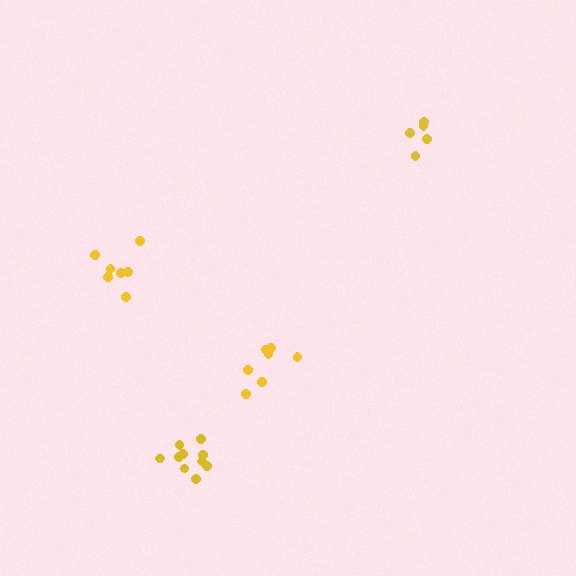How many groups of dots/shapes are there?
There are 4 groups.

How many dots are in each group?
Group 1: 10 dots, Group 2: 7 dots, Group 3: 5 dots, Group 4: 7 dots (29 total).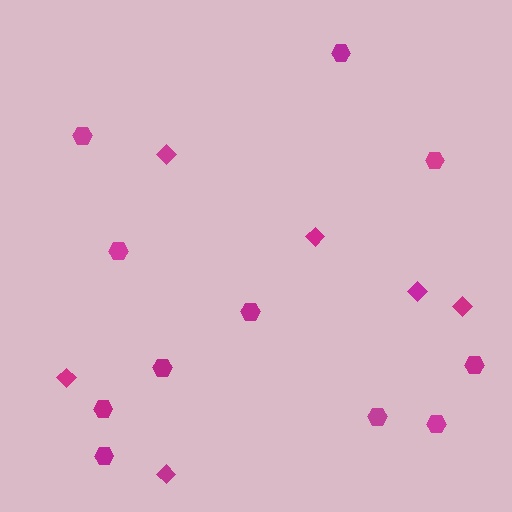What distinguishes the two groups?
There are 2 groups: one group of diamonds (6) and one group of hexagons (11).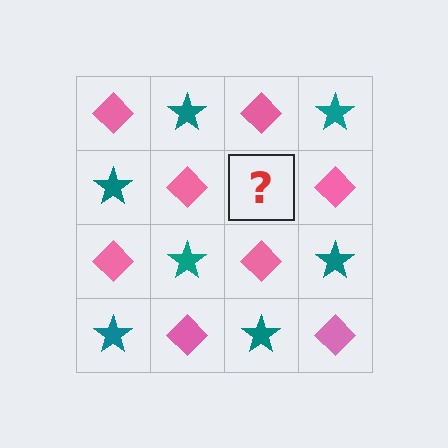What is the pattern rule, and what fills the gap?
The rule is that it alternates pink diamond and teal star in a checkerboard pattern. The gap should be filled with a teal star.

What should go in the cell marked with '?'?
The missing cell should contain a teal star.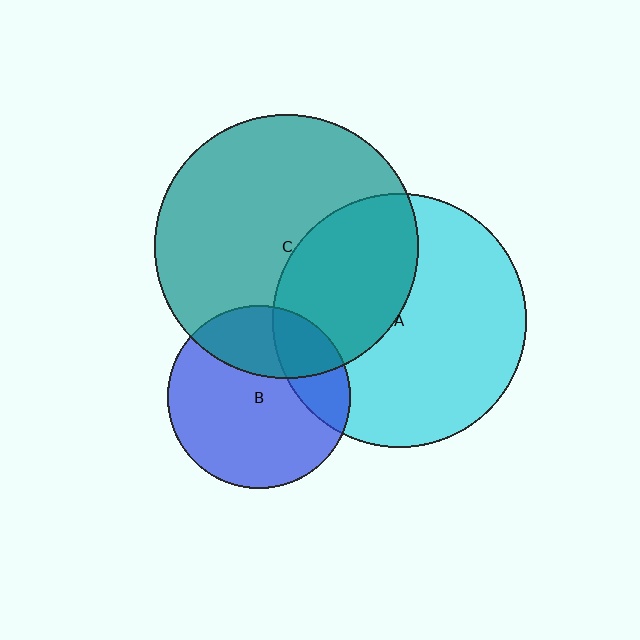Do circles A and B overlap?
Yes.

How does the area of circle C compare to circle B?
Approximately 2.1 times.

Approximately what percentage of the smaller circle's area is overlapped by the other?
Approximately 20%.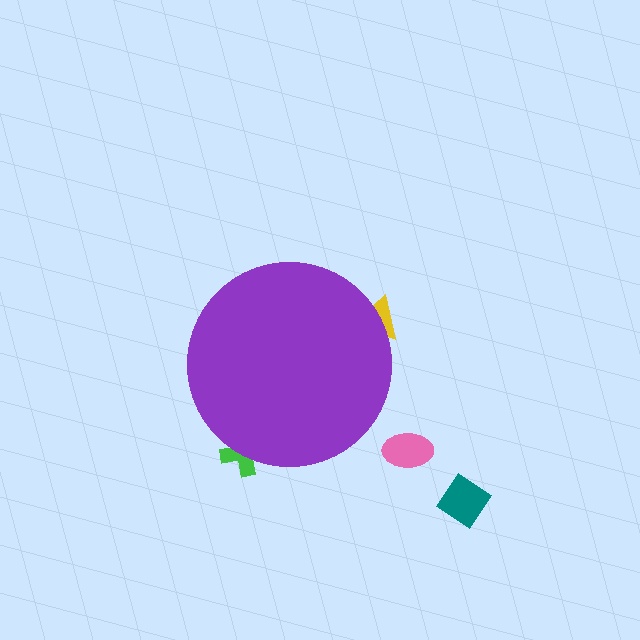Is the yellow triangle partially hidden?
Yes, the yellow triangle is partially hidden behind the purple circle.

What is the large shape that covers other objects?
A purple circle.